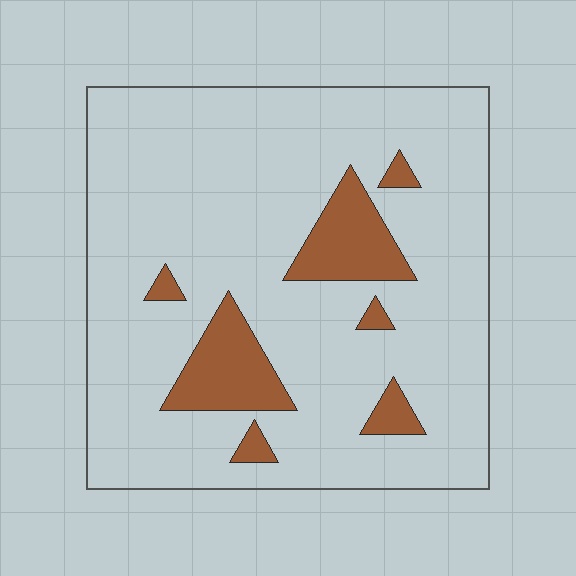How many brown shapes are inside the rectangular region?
7.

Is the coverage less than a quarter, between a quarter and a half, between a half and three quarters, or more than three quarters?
Less than a quarter.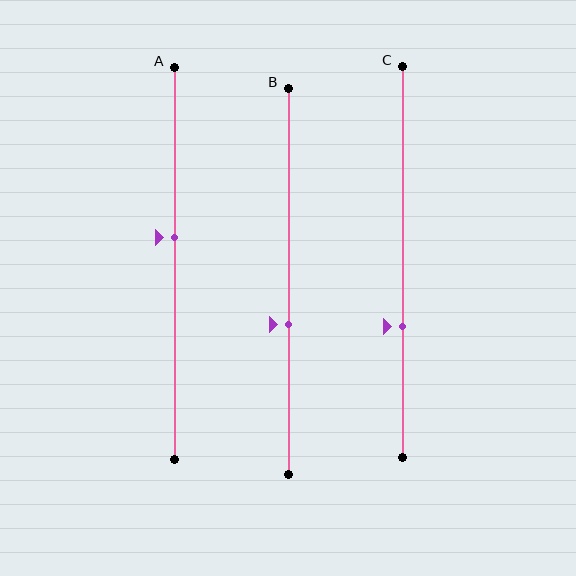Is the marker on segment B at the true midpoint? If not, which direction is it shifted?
No, the marker on segment B is shifted downward by about 11% of the segment length.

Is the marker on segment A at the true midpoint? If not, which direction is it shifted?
No, the marker on segment A is shifted upward by about 7% of the segment length.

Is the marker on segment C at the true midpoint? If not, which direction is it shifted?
No, the marker on segment C is shifted downward by about 16% of the segment length.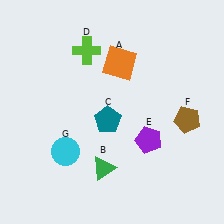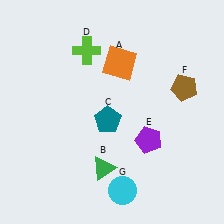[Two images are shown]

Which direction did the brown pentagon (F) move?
The brown pentagon (F) moved up.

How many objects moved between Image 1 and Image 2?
2 objects moved between the two images.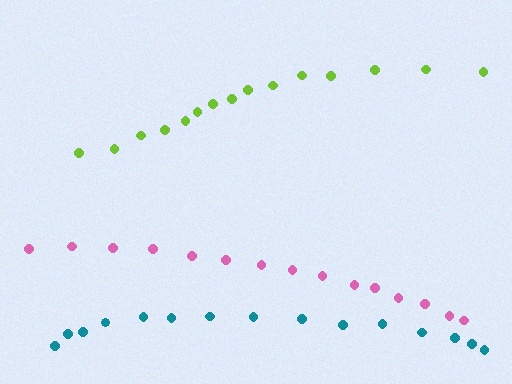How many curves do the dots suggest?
There are 3 distinct paths.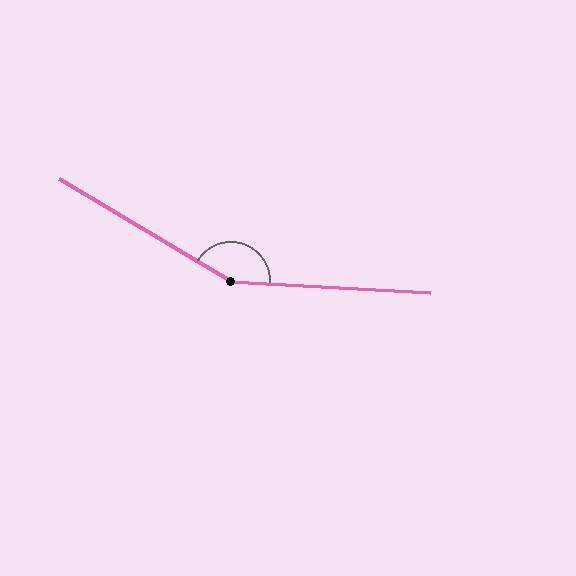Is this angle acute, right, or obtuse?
It is obtuse.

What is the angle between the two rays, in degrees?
Approximately 153 degrees.